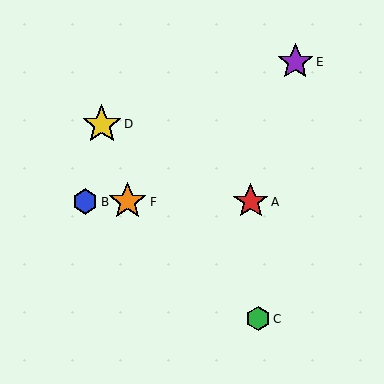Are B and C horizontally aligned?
No, B is at y≈202 and C is at y≈319.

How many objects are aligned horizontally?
3 objects (A, B, F) are aligned horizontally.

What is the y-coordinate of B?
Object B is at y≈202.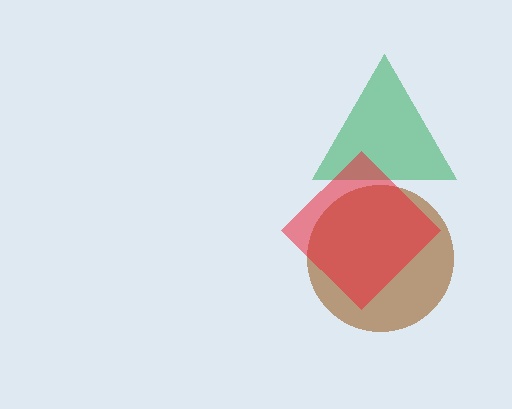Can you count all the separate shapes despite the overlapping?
Yes, there are 3 separate shapes.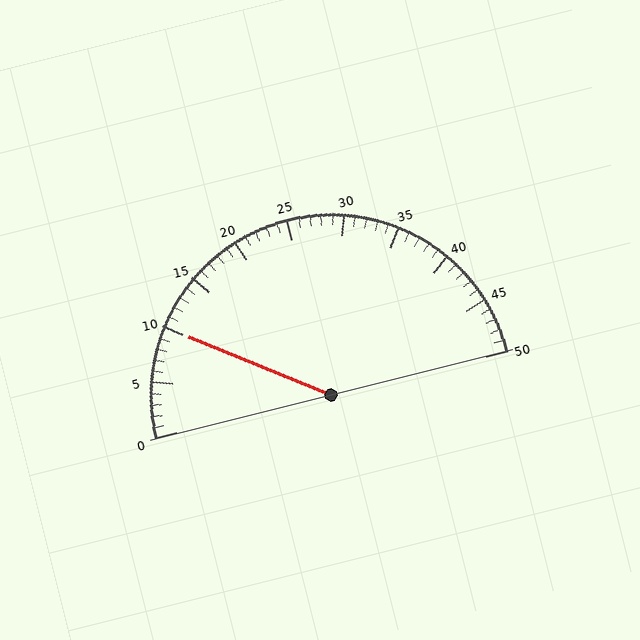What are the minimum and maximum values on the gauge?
The gauge ranges from 0 to 50.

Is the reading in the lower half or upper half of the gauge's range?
The reading is in the lower half of the range (0 to 50).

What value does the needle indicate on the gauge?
The needle indicates approximately 10.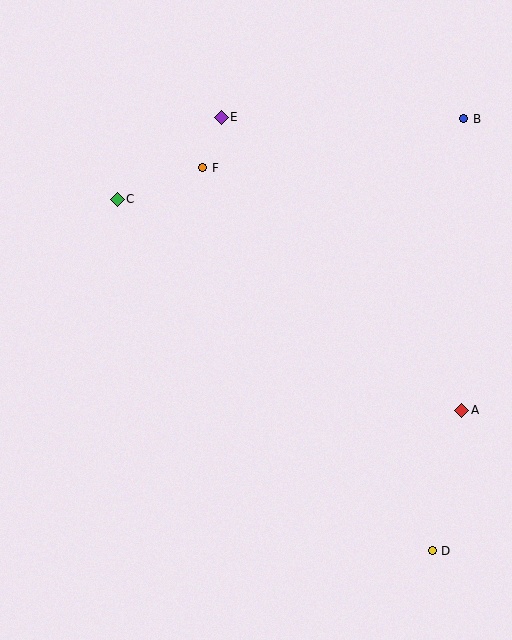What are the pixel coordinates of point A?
Point A is at (462, 410).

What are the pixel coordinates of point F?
Point F is at (203, 168).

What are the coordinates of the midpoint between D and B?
The midpoint between D and B is at (448, 335).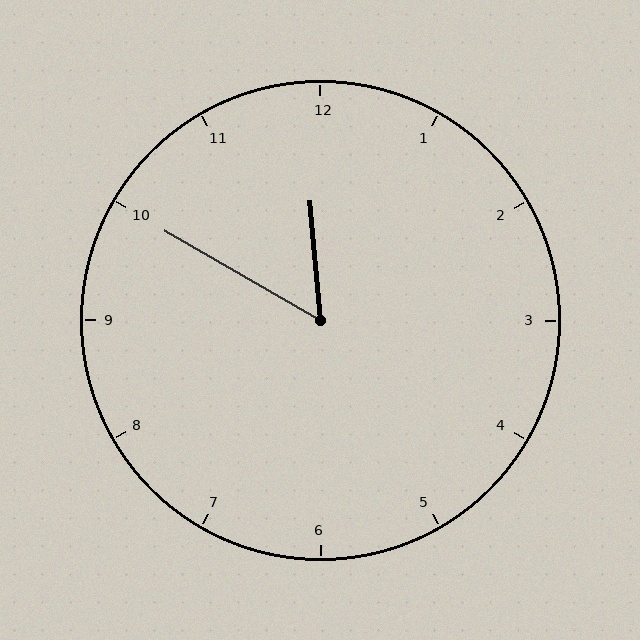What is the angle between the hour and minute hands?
Approximately 55 degrees.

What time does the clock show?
11:50.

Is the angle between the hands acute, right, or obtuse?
It is acute.